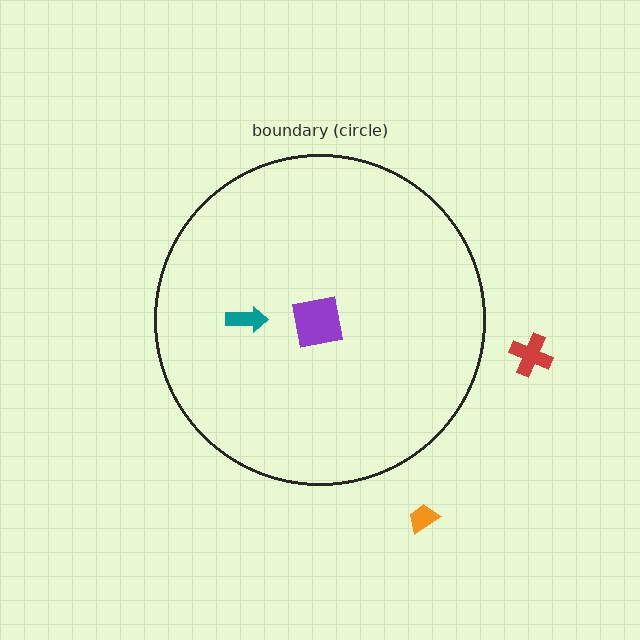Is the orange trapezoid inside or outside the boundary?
Outside.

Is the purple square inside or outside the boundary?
Inside.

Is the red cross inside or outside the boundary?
Outside.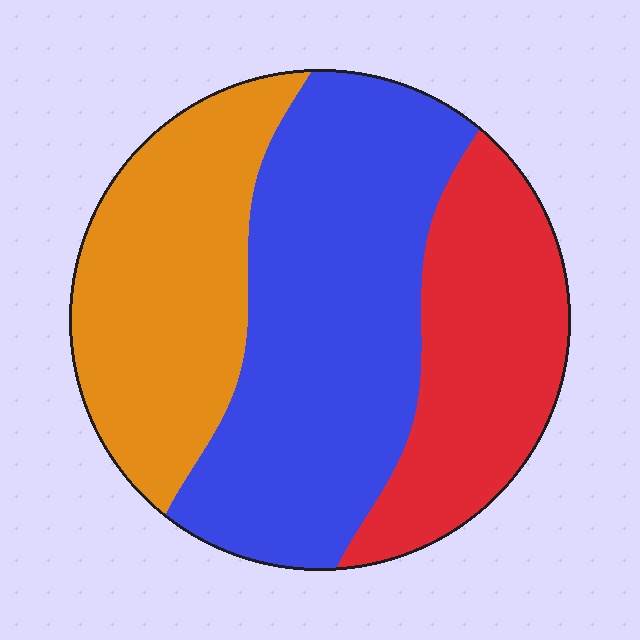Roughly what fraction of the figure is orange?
Orange covers 30% of the figure.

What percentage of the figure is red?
Red takes up between a sixth and a third of the figure.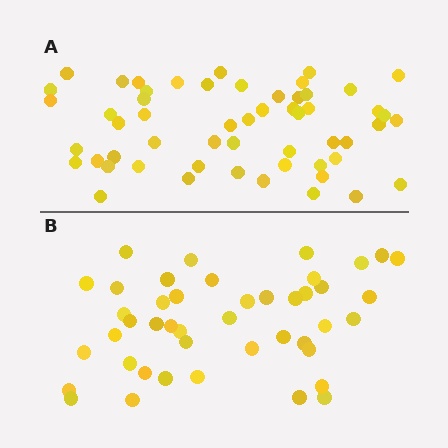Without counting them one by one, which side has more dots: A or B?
Region A (the top region) has more dots.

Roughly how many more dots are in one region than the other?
Region A has roughly 12 or so more dots than region B.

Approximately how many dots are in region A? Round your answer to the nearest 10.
About 60 dots. (The exact count is 55, which rounds to 60.)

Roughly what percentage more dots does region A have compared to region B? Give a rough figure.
About 25% more.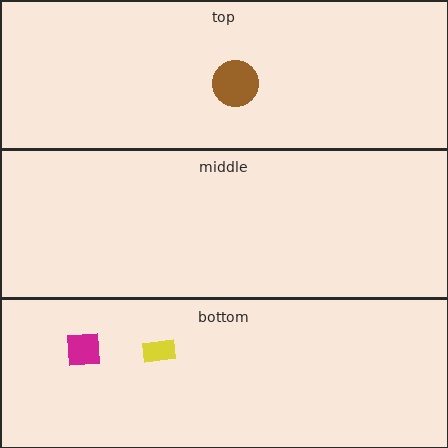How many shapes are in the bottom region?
2.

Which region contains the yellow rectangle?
The bottom region.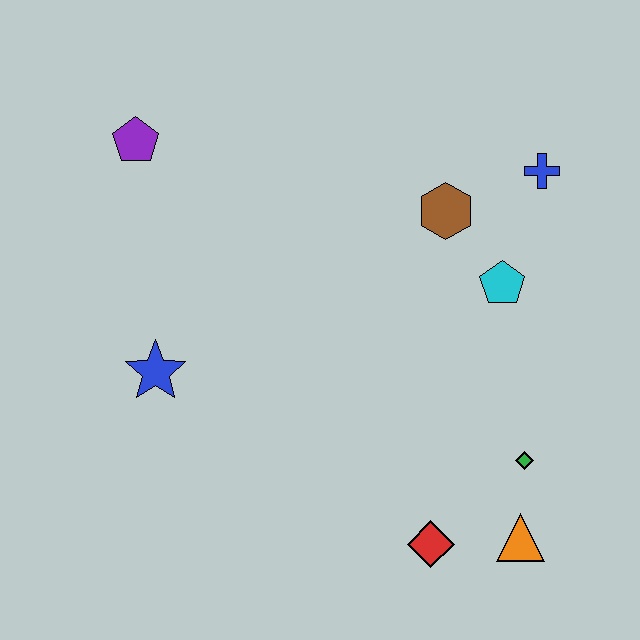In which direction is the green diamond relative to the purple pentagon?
The green diamond is to the right of the purple pentagon.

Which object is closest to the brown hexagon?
The cyan pentagon is closest to the brown hexagon.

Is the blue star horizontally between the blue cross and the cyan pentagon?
No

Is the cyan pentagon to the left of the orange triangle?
Yes